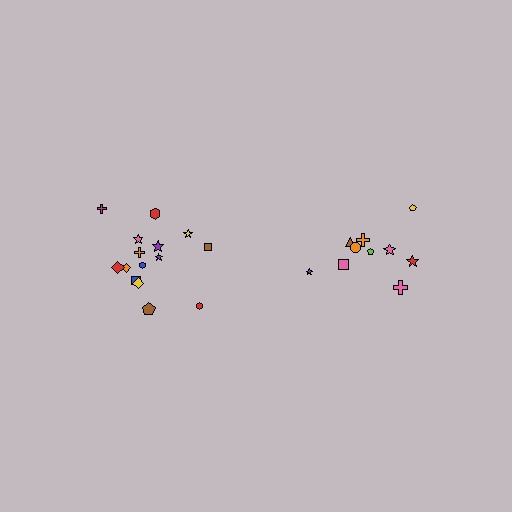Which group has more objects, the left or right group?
The left group.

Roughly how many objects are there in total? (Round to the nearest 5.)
Roughly 25 objects in total.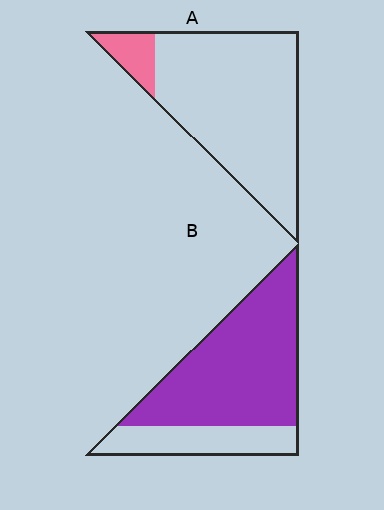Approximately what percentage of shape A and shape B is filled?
A is approximately 10% and B is approximately 75%.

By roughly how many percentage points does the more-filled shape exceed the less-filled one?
By roughly 65 percentage points (B over A).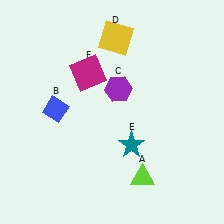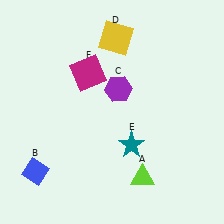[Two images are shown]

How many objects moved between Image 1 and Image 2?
1 object moved between the two images.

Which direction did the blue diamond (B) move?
The blue diamond (B) moved down.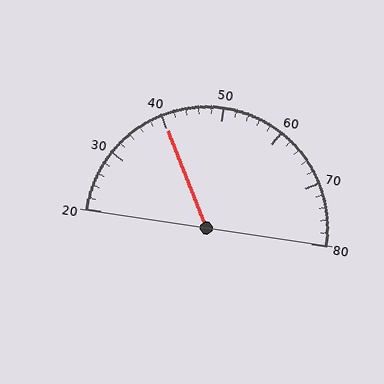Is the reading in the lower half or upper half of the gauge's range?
The reading is in the lower half of the range (20 to 80).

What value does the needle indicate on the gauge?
The needle indicates approximately 40.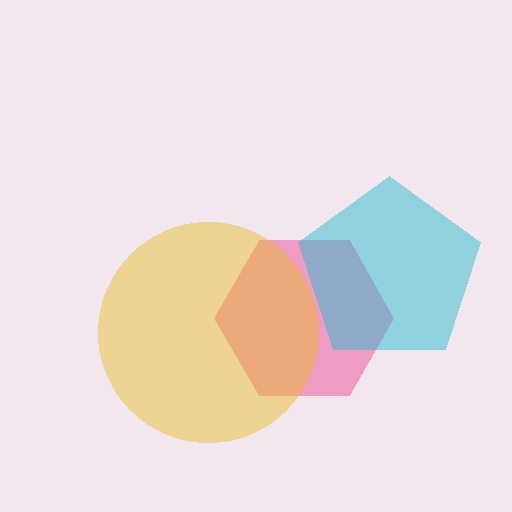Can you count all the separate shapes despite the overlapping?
Yes, there are 3 separate shapes.